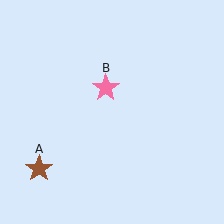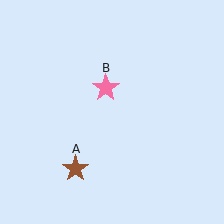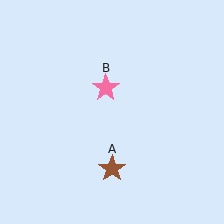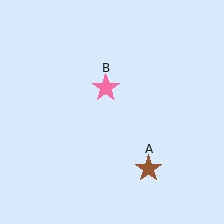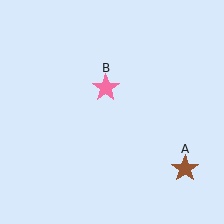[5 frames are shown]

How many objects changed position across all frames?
1 object changed position: brown star (object A).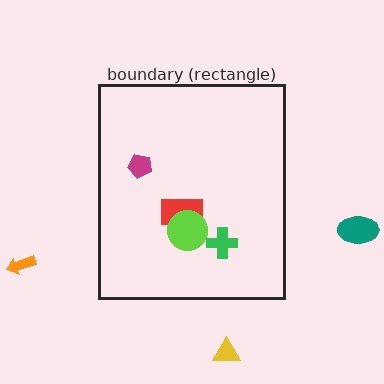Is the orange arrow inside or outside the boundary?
Outside.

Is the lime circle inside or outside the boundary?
Inside.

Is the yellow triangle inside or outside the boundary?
Outside.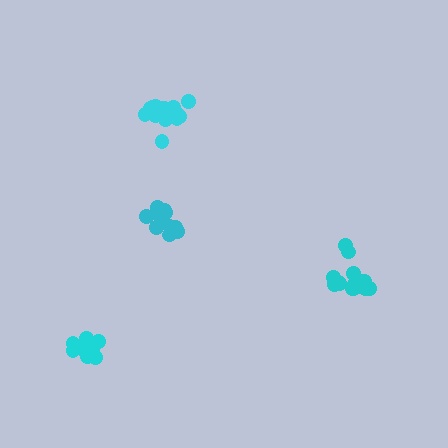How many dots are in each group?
Group 1: 17 dots, Group 2: 16 dots, Group 3: 11 dots, Group 4: 11 dots (55 total).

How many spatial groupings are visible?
There are 4 spatial groupings.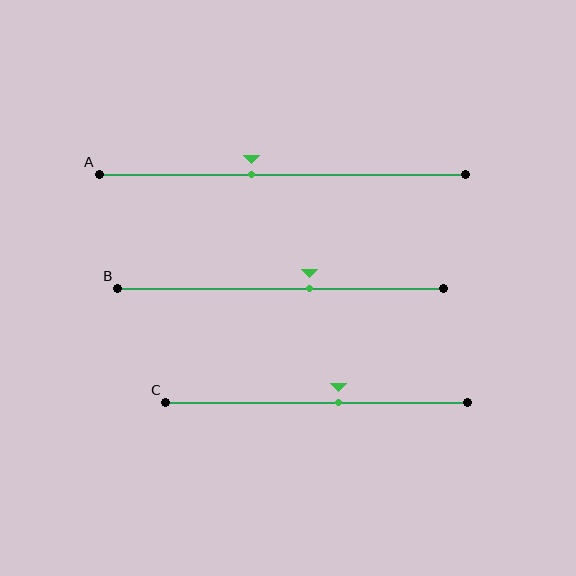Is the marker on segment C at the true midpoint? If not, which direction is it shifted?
No, the marker on segment C is shifted to the right by about 7% of the segment length.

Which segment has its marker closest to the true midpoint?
Segment C has its marker closest to the true midpoint.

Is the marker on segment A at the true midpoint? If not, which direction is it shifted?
No, the marker on segment A is shifted to the left by about 8% of the segment length.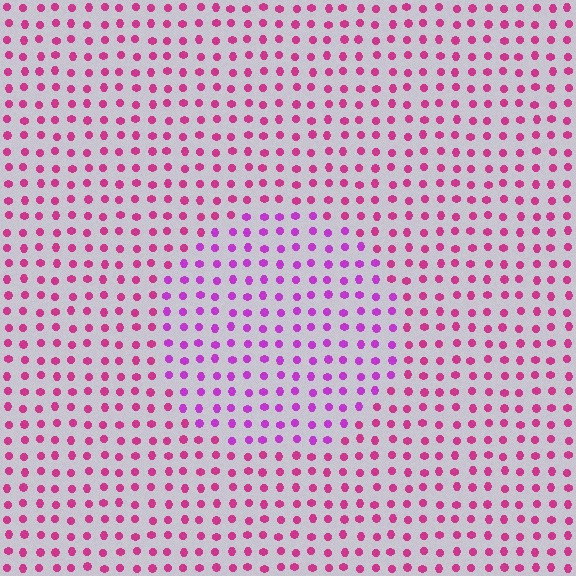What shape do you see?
I see a circle.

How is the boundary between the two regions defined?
The boundary is defined purely by a slight shift in hue (about 31 degrees). Spacing, size, and orientation are identical on both sides.